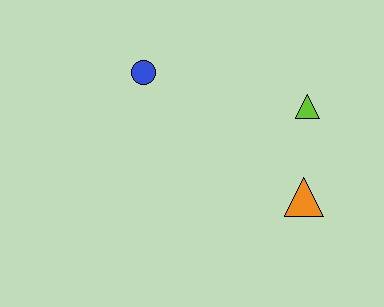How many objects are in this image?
There are 3 objects.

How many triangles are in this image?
There are 2 triangles.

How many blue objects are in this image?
There is 1 blue object.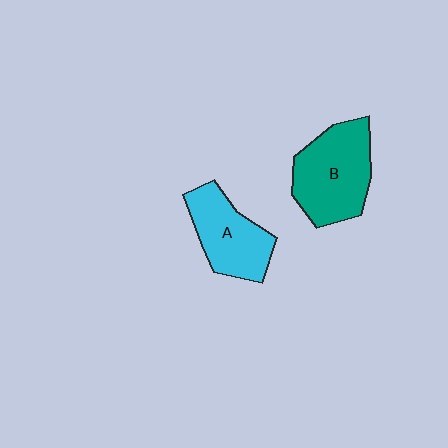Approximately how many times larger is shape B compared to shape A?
Approximately 1.2 times.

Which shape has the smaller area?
Shape A (cyan).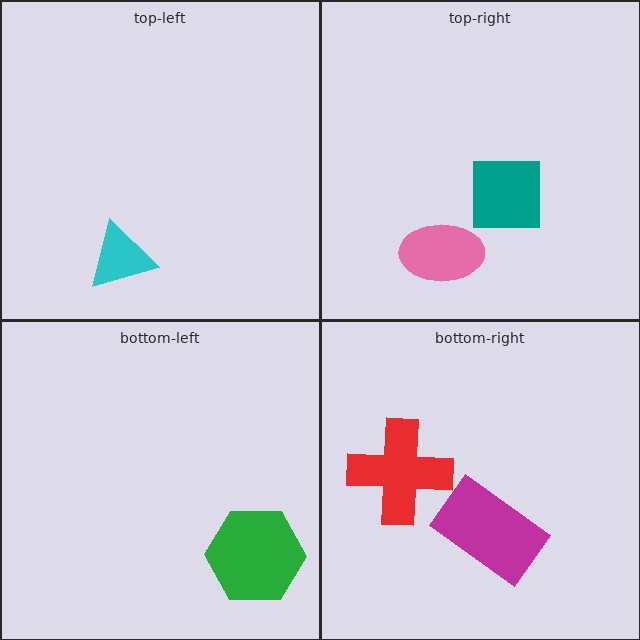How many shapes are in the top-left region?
1.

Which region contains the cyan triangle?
The top-left region.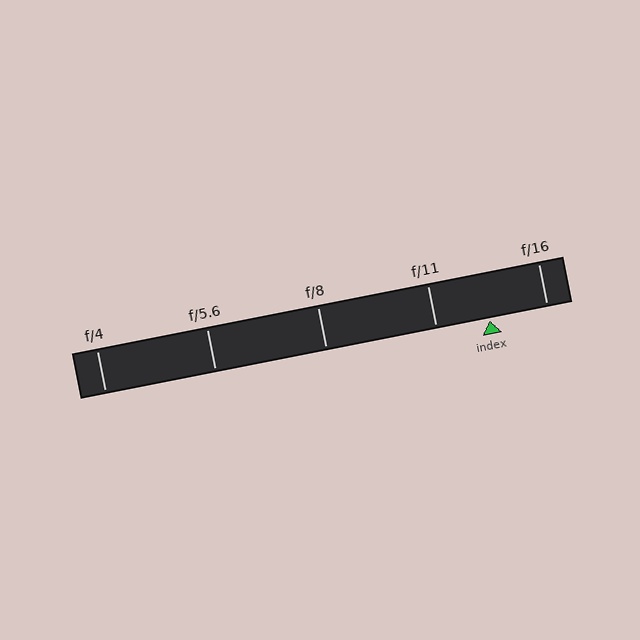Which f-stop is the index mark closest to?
The index mark is closest to f/11.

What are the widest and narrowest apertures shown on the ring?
The widest aperture shown is f/4 and the narrowest is f/16.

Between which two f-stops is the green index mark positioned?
The index mark is between f/11 and f/16.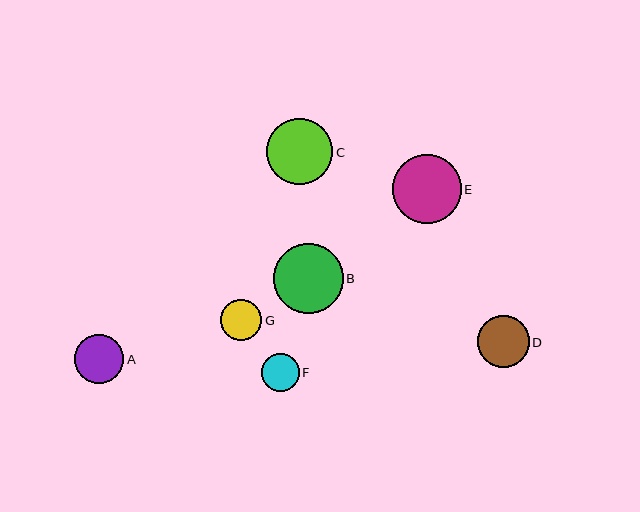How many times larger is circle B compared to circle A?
Circle B is approximately 1.4 times the size of circle A.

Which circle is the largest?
Circle B is the largest with a size of approximately 70 pixels.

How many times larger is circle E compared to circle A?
Circle E is approximately 1.4 times the size of circle A.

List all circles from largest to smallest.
From largest to smallest: B, E, C, D, A, G, F.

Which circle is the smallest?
Circle F is the smallest with a size of approximately 38 pixels.